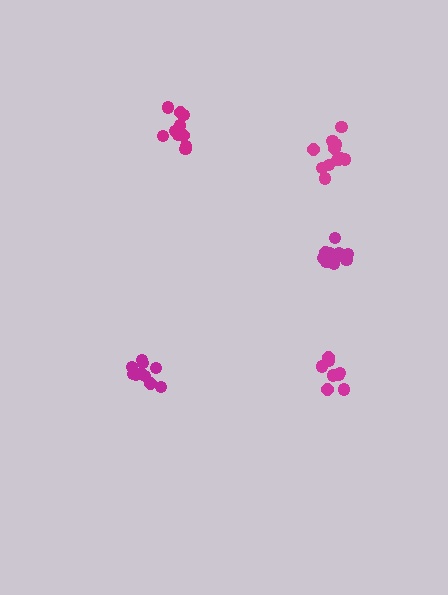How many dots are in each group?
Group 1: 13 dots, Group 2: 10 dots, Group 3: 10 dots, Group 4: 13 dots, Group 5: 9 dots (55 total).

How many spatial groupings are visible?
There are 5 spatial groupings.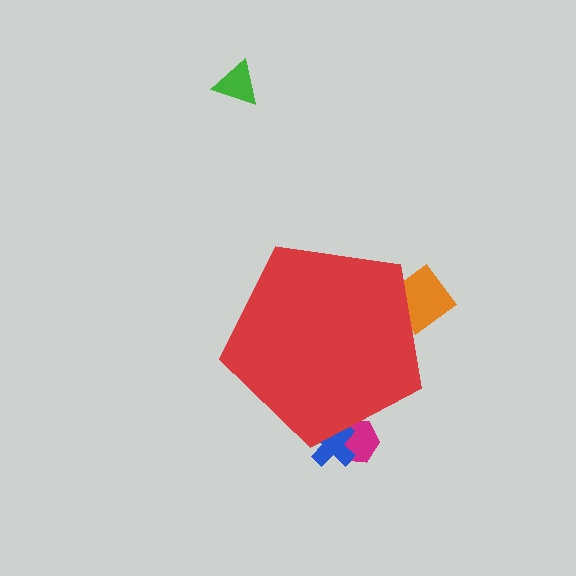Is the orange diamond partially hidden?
Yes, the orange diamond is partially hidden behind the red pentagon.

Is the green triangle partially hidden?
No, the green triangle is fully visible.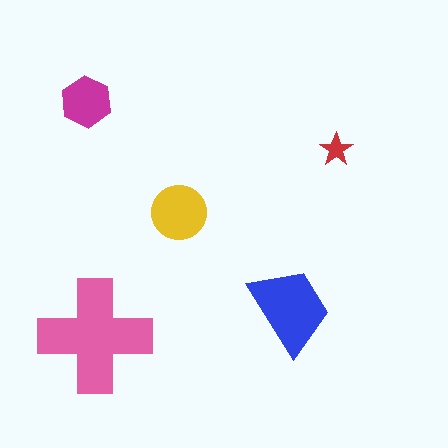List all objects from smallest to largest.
The red star, the magenta hexagon, the yellow circle, the blue trapezoid, the pink cross.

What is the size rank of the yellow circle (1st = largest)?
3rd.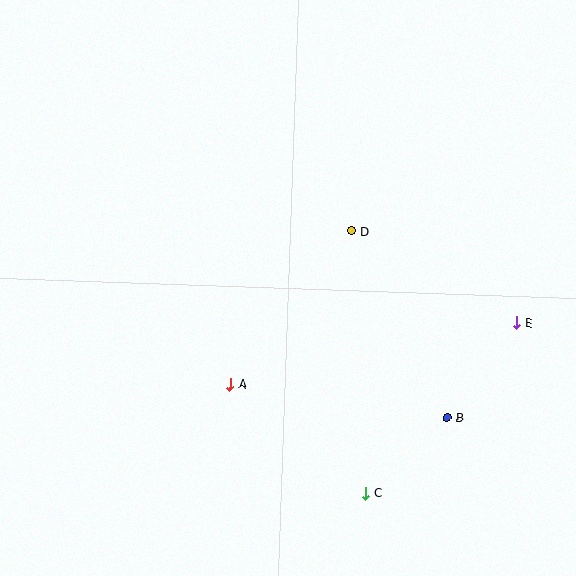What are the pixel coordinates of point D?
Point D is at (352, 231).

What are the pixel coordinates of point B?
Point B is at (447, 417).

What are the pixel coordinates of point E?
Point E is at (517, 323).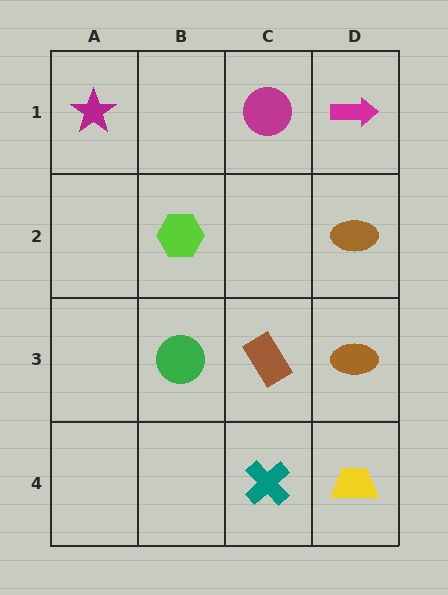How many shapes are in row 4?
2 shapes.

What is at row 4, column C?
A teal cross.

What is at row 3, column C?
A brown rectangle.